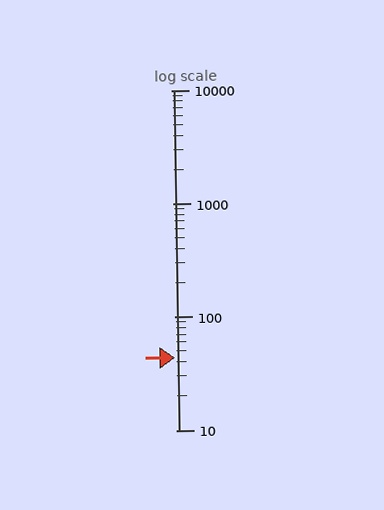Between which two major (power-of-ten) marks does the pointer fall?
The pointer is between 10 and 100.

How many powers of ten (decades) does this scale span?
The scale spans 3 decades, from 10 to 10000.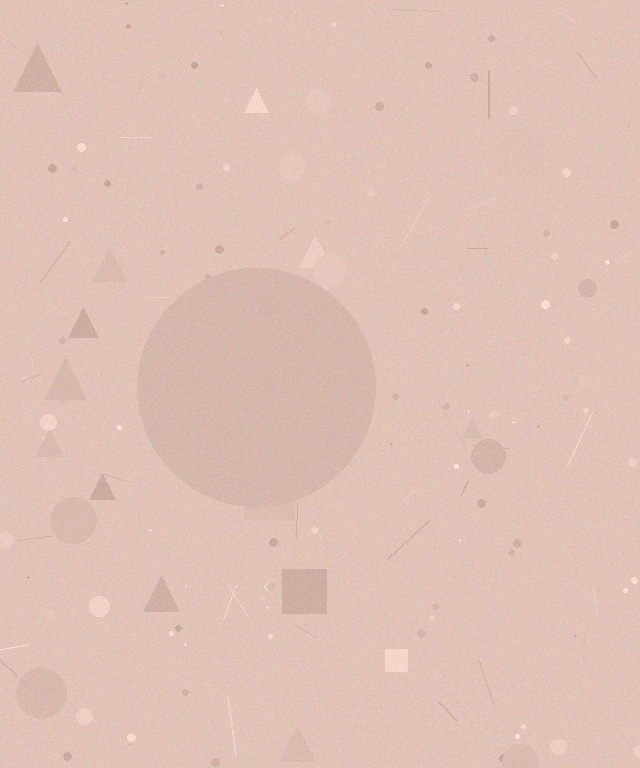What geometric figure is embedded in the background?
A circle is embedded in the background.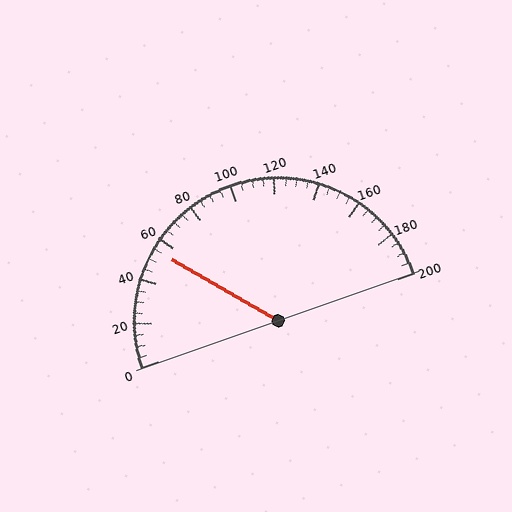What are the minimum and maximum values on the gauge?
The gauge ranges from 0 to 200.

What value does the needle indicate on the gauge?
The needle indicates approximately 55.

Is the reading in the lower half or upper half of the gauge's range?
The reading is in the lower half of the range (0 to 200).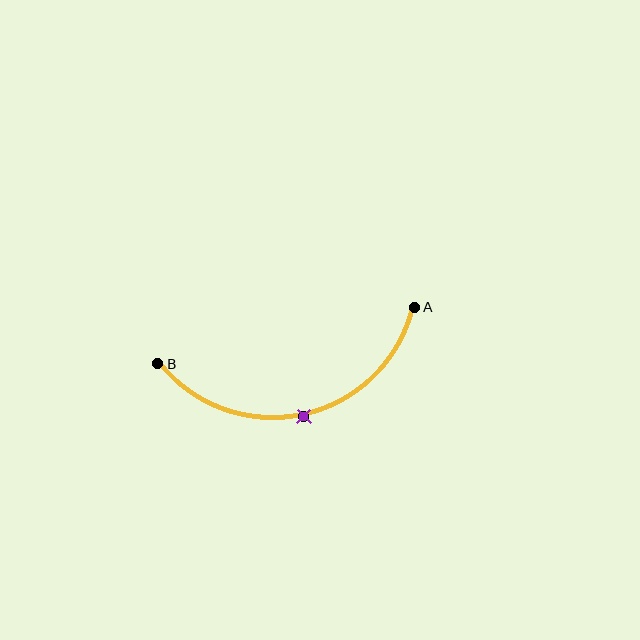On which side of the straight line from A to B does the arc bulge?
The arc bulges below the straight line connecting A and B.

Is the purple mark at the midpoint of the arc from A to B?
Yes. The purple mark lies on the arc at equal arc-length from both A and B — it is the arc midpoint.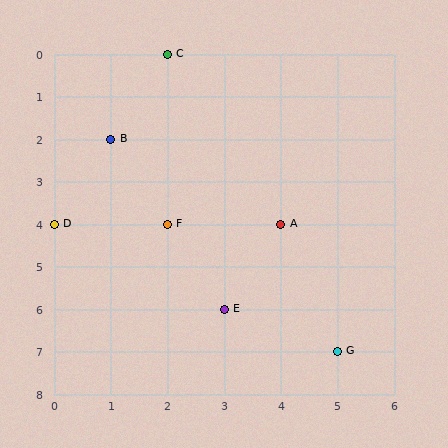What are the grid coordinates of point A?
Point A is at grid coordinates (4, 4).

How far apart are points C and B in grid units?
Points C and B are 1 column and 2 rows apart (about 2.2 grid units diagonally).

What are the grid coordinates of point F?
Point F is at grid coordinates (2, 4).